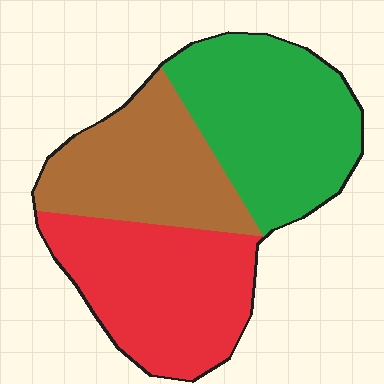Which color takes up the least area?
Brown, at roughly 30%.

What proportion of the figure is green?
Green covers roughly 35% of the figure.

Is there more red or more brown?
Red.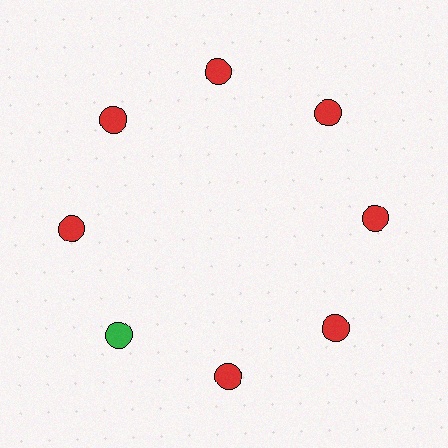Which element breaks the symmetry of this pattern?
The green circle at roughly the 8 o'clock position breaks the symmetry. All other shapes are red circles.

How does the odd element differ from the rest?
It has a different color: green instead of red.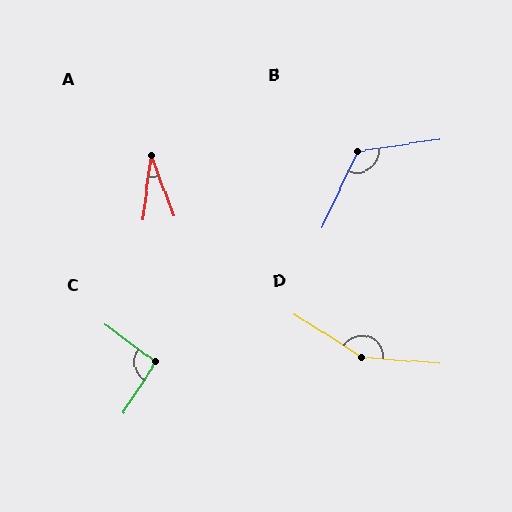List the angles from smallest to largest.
A (28°), C (94°), B (124°), D (152°).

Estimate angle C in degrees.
Approximately 94 degrees.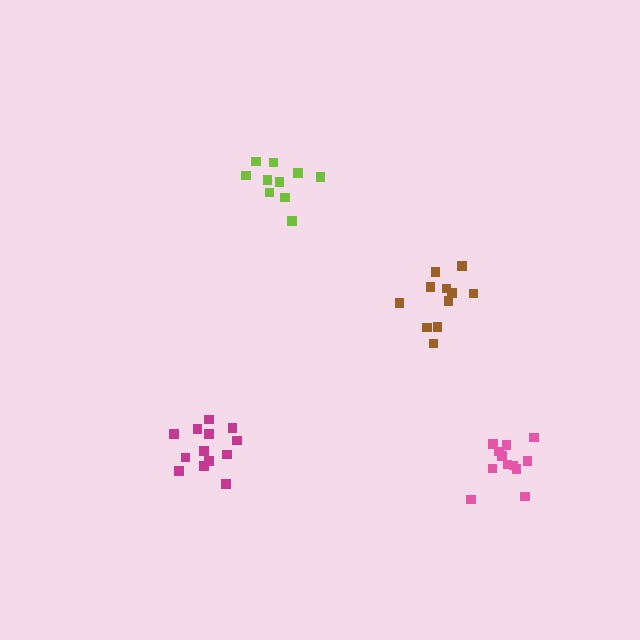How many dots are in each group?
Group 1: 13 dots, Group 2: 12 dots, Group 3: 11 dots, Group 4: 10 dots (46 total).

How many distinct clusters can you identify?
There are 4 distinct clusters.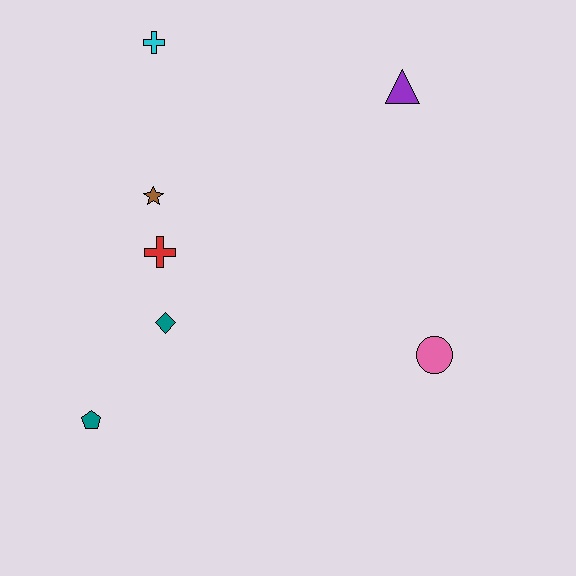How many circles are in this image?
There is 1 circle.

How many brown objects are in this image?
There is 1 brown object.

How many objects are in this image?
There are 7 objects.